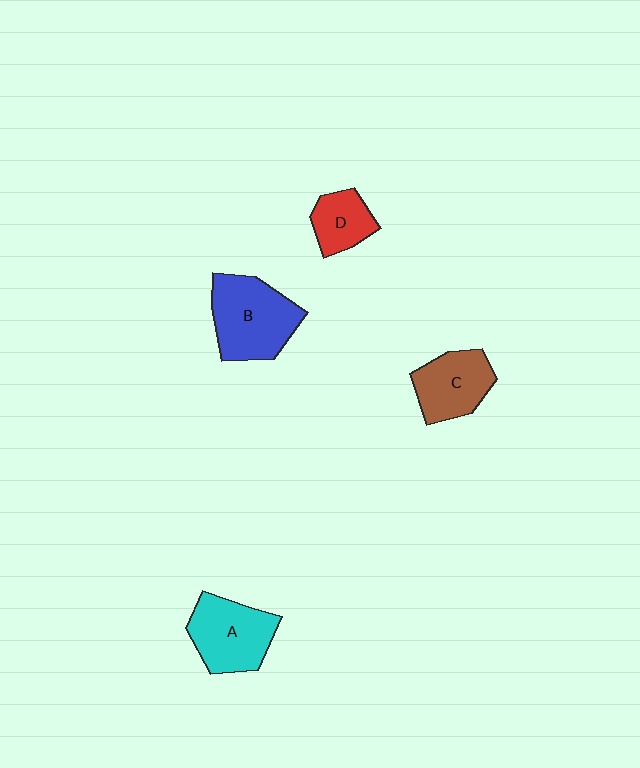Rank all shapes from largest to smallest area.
From largest to smallest: B (blue), A (cyan), C (brown), D (red).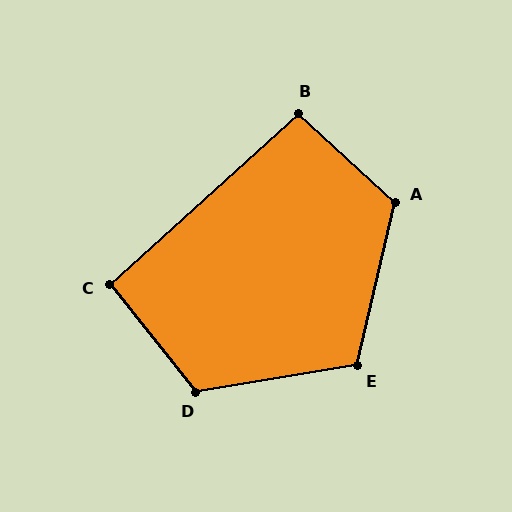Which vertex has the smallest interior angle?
C, at approximately 94 degrees.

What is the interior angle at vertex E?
Approximately 113 degrees (obtuse).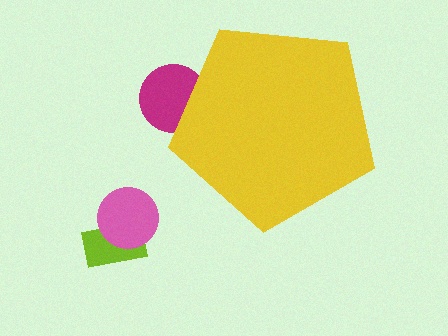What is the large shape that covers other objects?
A yellow pentagon.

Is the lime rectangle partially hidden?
No, the lime rectangle is fully visible.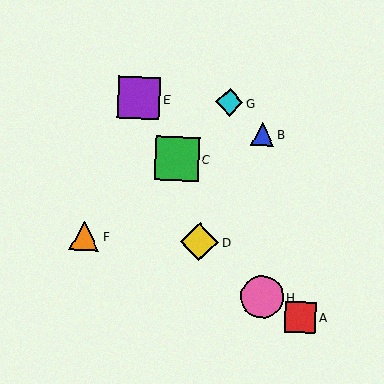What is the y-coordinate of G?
Object G is at y≈102.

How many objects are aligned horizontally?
2 objects (D, F) are aligned horizontally.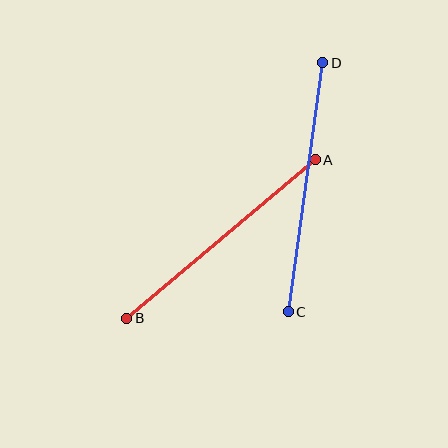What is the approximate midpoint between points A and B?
The midpoint is at approximately (221, 239) pixels.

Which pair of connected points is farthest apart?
Points C and D are farthest apart.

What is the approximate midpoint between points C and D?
The midpoint is at approximately (306, 187) pixels.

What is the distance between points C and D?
The distance is approximately 252 pixels.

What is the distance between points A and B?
The distance is approximately 246 pixels.